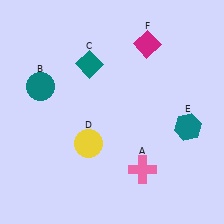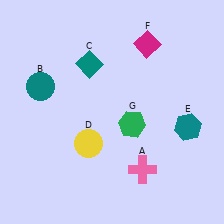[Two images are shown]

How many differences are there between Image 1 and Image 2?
There is 1 difference between the two images.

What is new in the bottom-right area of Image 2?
A green hexagon (G) was added in the bottom-right area of Image 2.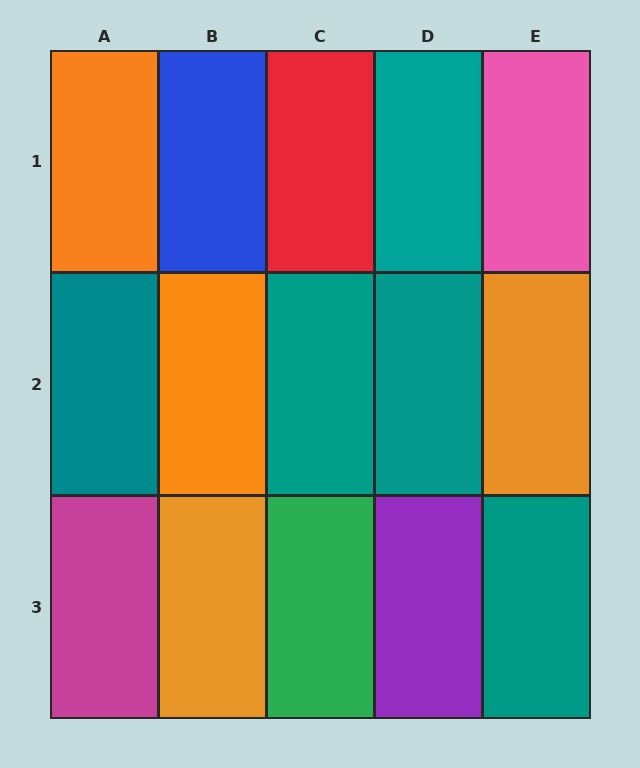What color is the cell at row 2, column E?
Orange.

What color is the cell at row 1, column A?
Orange.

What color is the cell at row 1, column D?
Teal.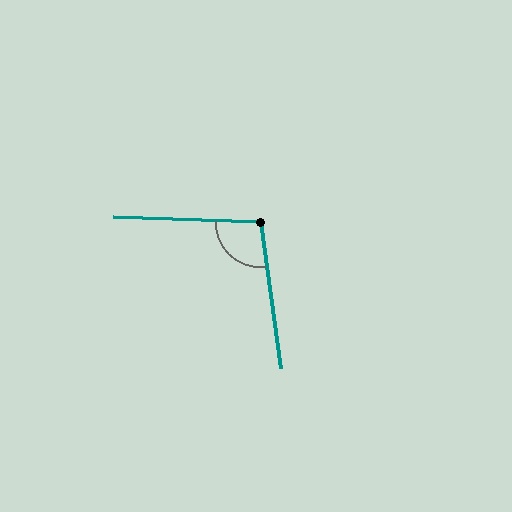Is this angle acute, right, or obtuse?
It is obtuse.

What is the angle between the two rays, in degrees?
Approximately 100 degrees.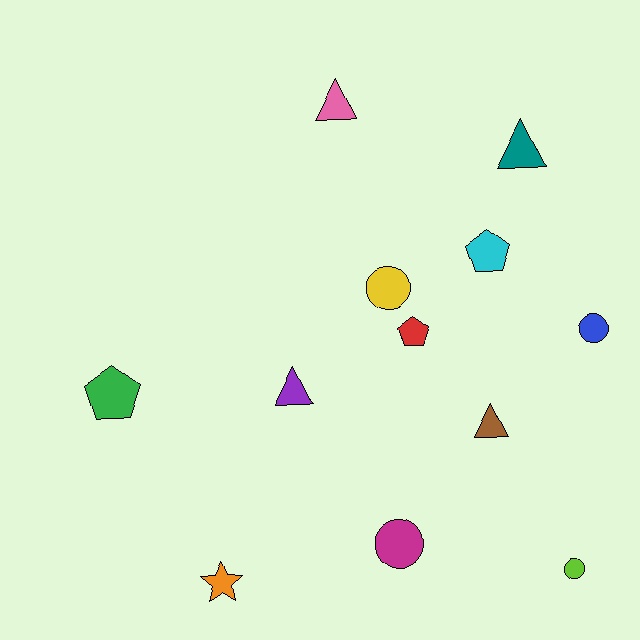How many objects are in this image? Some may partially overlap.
There are 12 objects.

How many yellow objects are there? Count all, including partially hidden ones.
There is 1 yellow object.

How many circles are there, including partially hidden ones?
There are 4 circles.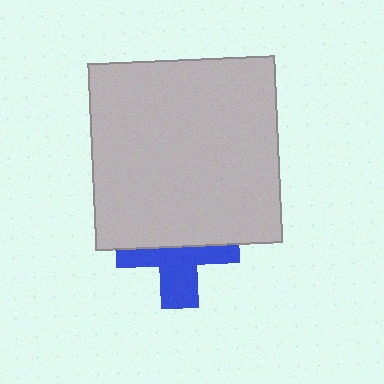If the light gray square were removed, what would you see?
You would see the complete blue cross.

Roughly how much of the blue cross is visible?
About half of it is visible (roughly 48%).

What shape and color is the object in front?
The object in front is a light gray square.